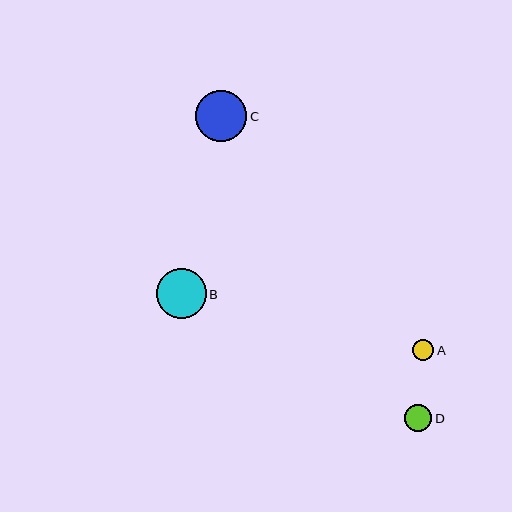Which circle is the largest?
Circle C is the largest with a size of approximately 51 pixels.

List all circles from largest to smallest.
From largest to smallest: C, B, D, A.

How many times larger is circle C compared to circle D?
Circle C is approximately 1.9 times the size of circle D.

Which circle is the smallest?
Circle A is the smallest with a size of approximately 21 pixels.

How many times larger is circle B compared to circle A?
Circle B is approximately 2.4 times the size of circle A.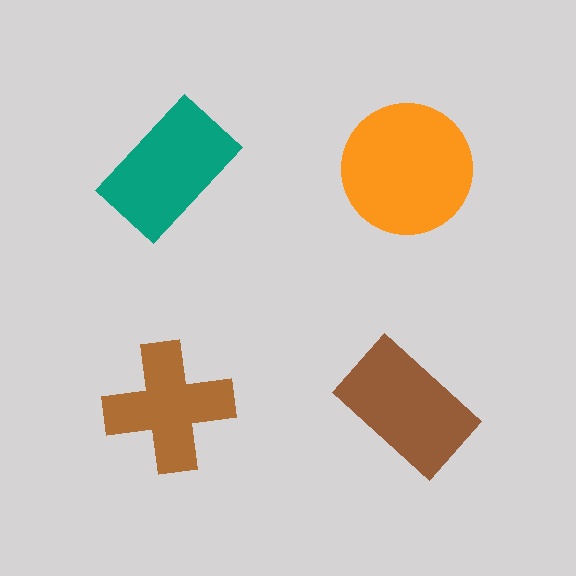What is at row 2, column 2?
A brown rectangle.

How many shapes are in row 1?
2 shapes.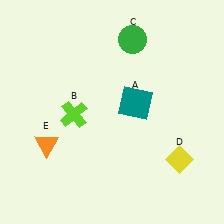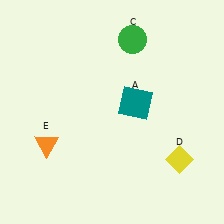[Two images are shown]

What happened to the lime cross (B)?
The lime cross (B) was removed in Image 2. It was in the bottom-left area of Image 1.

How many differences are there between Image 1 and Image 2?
There is 1 difference between the two images.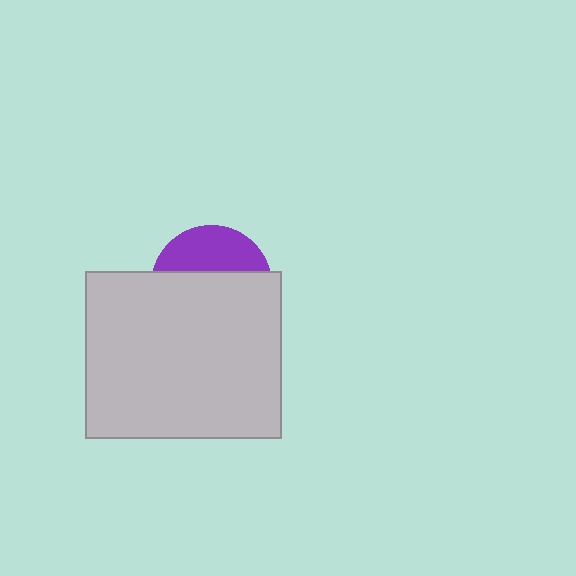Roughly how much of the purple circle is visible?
A small part of it is visible (roughly 35%).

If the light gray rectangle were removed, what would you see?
You would see the complete purple circle.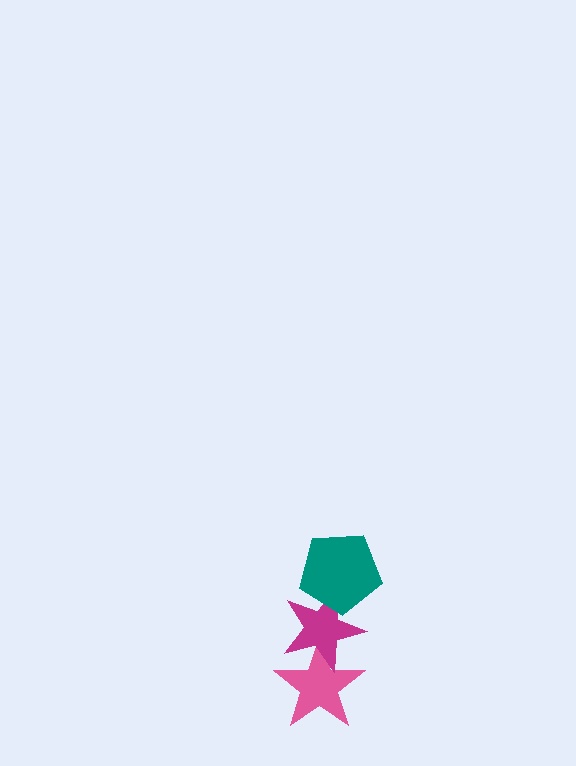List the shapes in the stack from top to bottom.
From top to bottom: the teal pentagon, the magenta star, the pink star.